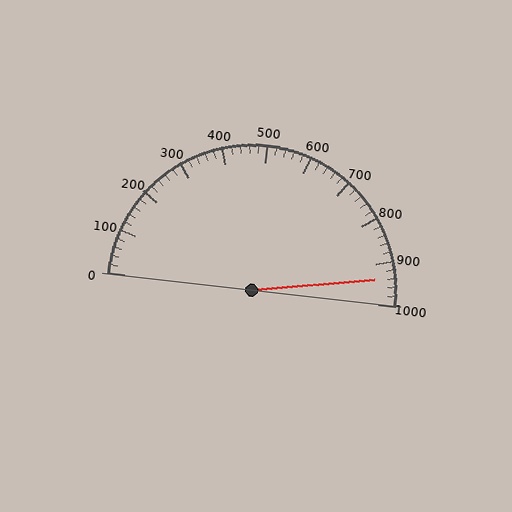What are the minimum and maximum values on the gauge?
The gauge ranges from 0 to 1000.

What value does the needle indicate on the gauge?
The needle indicates approximately 940.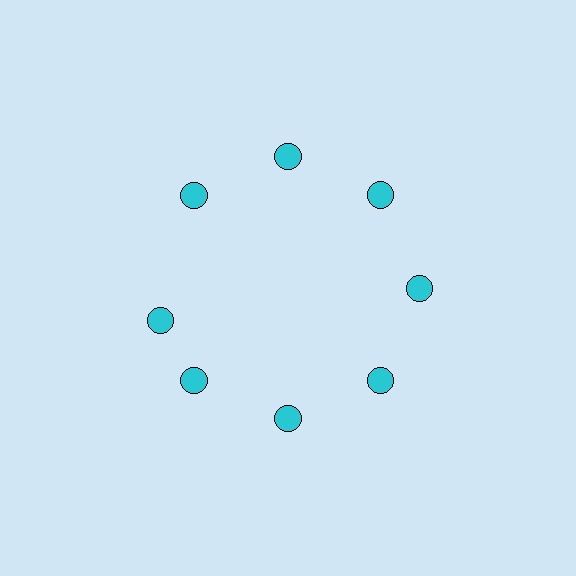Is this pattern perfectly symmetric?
No. The 8 cyan circles are arranged in a ring, but one element near the 9 o'clock position is rotated out of alignment along the ring, breaking the 8-fold rotational symmetry.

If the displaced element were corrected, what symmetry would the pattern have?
It would have 8-fold rotational symmetry — the pattern would map onto itself every 45 degrees.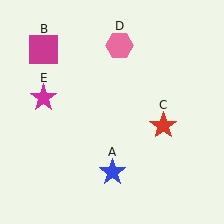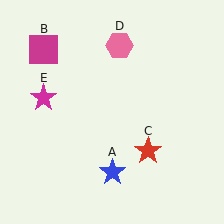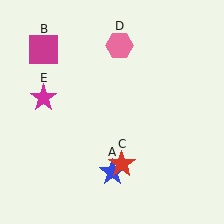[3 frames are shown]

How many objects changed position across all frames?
1 object changed position: red star (object C).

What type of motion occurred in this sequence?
The red star (object C) rotated clockwise around the center of the scene.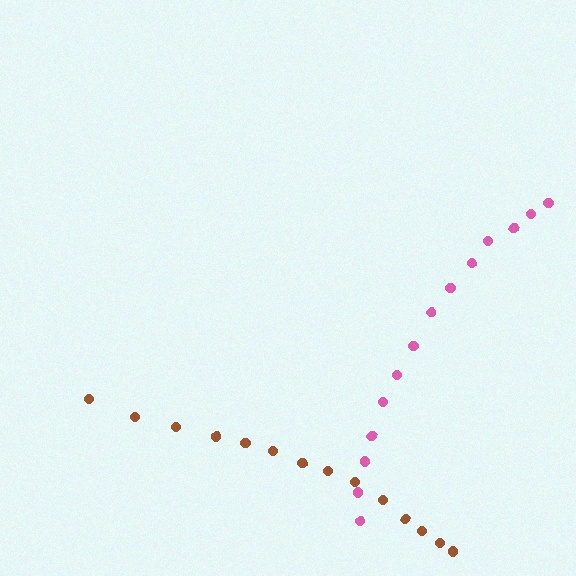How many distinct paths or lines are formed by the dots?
There are 2 distinct paths.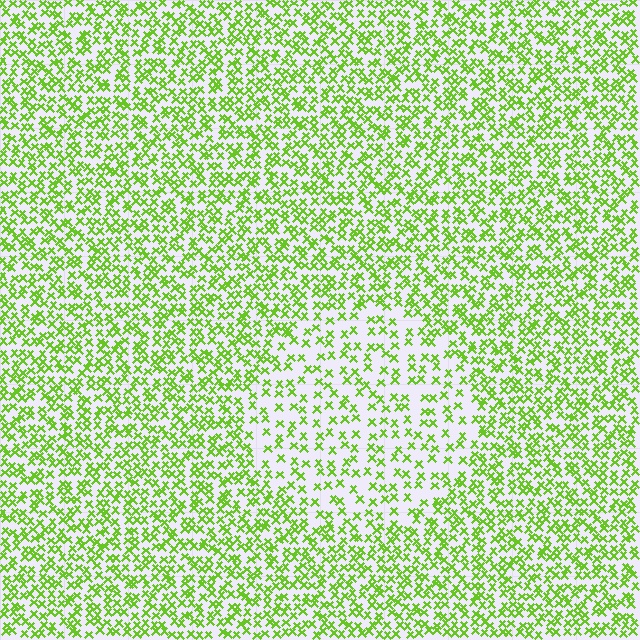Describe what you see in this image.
The image contains small lime elements arranged at two different densities. A circle-shaped region is visible where the elements are less densely packed than the surrounding area.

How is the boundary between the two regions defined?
The boundary is defined by a change in element density (approximately 1.9x ratio). All elements are the same color, size, and shape.